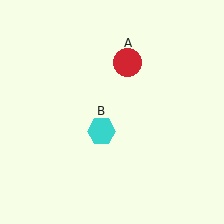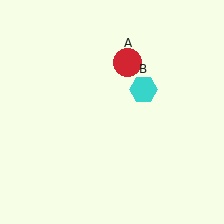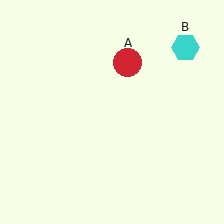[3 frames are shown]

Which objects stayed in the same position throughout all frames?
Red circle (object A) remained stationary.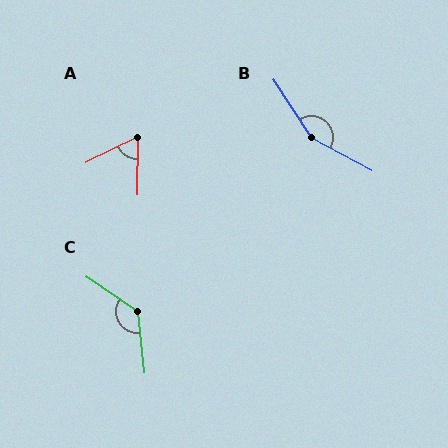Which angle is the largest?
B, at approximately 151 degrees.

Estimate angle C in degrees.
Approximately 130 degrees.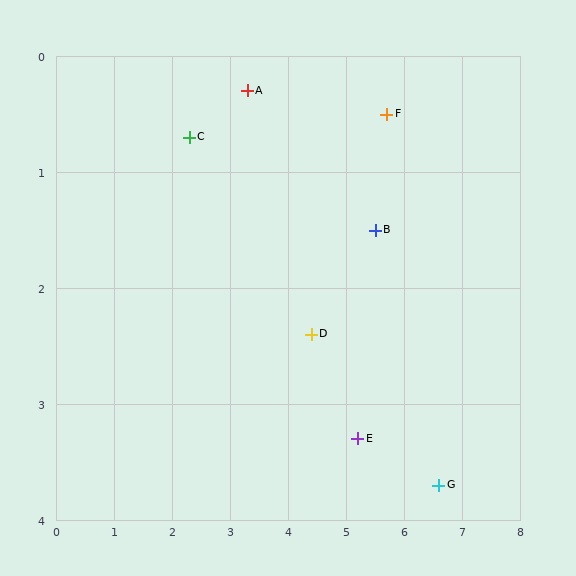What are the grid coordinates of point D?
Point D is at approximately (4.4, 2.4).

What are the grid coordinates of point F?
Point F is at approximately (5.7, 0.5).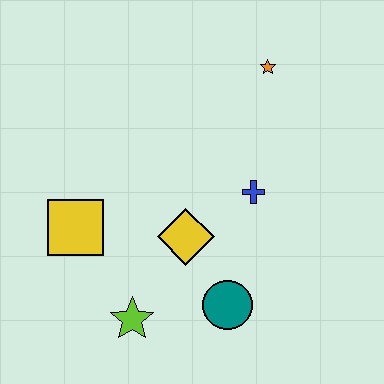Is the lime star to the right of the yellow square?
Yes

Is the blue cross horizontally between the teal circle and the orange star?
Yes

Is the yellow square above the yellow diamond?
Yes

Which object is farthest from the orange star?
The lime star is farthest from the orange star.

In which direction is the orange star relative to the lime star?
The orange star is above the lime star.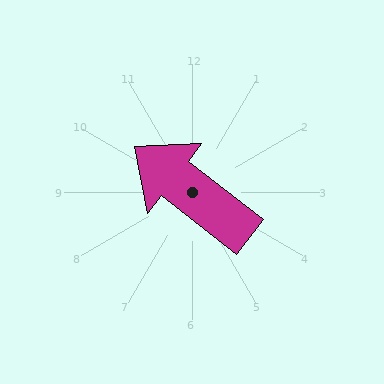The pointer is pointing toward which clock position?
Roughly 10 o'clock.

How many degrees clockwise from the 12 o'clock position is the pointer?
Approximately 308 degrees.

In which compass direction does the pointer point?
Northwest.